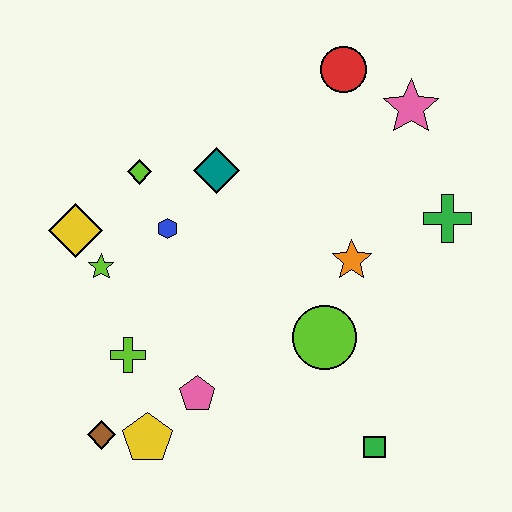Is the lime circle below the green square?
No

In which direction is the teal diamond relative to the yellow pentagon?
The teal diamond is above the yellow pentagon.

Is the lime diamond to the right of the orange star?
No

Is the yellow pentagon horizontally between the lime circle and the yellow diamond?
Yes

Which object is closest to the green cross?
The orange star is closest to the green cross.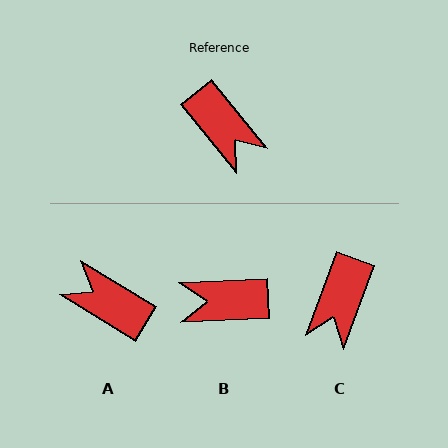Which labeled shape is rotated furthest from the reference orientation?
A, about 160 degrees away.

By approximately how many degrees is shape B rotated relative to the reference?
Approximately 126 degrees clockwise.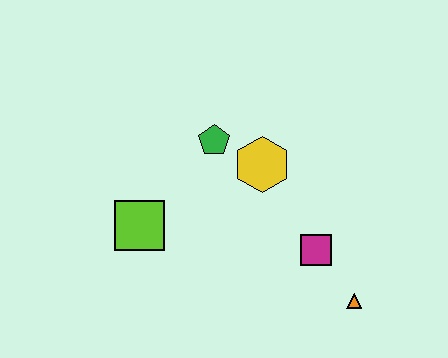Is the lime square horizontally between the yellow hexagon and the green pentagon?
No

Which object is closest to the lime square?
The green pentagon is closest to the lime square.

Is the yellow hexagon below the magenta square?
No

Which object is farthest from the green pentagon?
The orange triangle is farthest from the green pentagon.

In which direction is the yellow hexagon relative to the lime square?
The yellow hexagon is to the right of the lime square.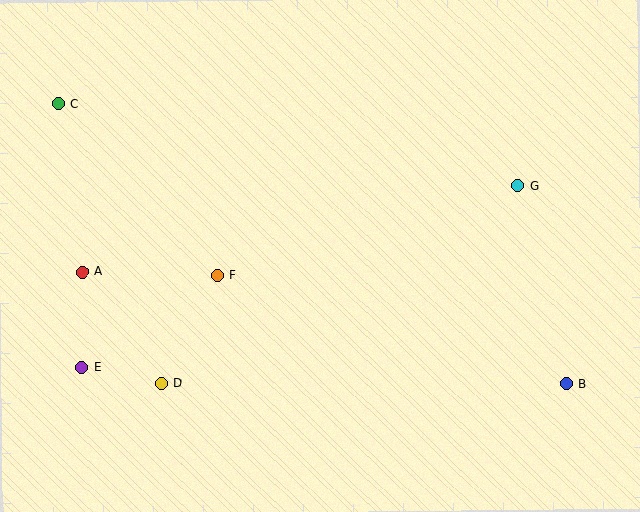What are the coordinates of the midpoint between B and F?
The midpoint between B and F is at (392, 330).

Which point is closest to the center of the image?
Point F at (217, 276) is closest to the center.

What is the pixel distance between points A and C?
The distance between A and C is 170 pixels.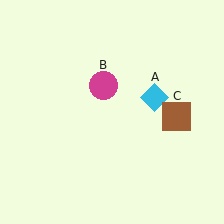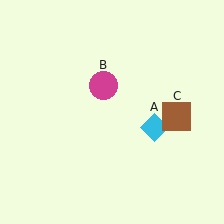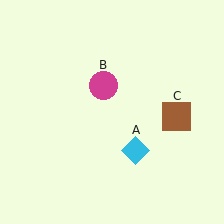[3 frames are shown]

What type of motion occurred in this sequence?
The cyan diamond (object A) rotated clockwise around the center of the scene.